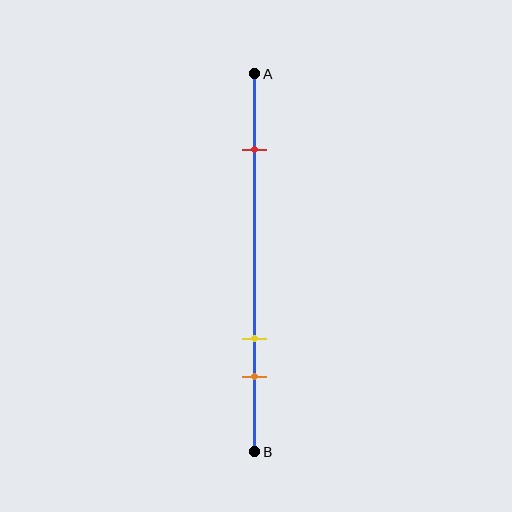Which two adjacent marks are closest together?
The yellow and orange marks are the closest adjacent pair.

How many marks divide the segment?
There are 3 marks dividing the segment.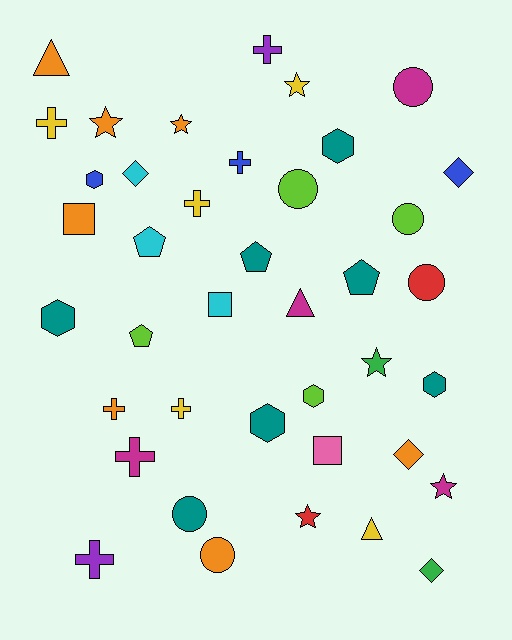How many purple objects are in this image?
There are 2 purple objects.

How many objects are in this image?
There are 40 objects.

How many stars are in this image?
There are 6 stars.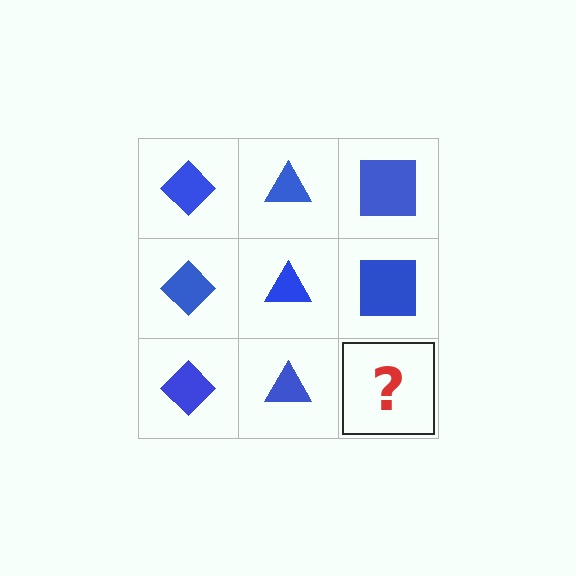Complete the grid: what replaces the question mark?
The question mark should be replaced with a blue square.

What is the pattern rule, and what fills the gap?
The rule is that each column has a consistent shape. The gap should be filled with a blue square.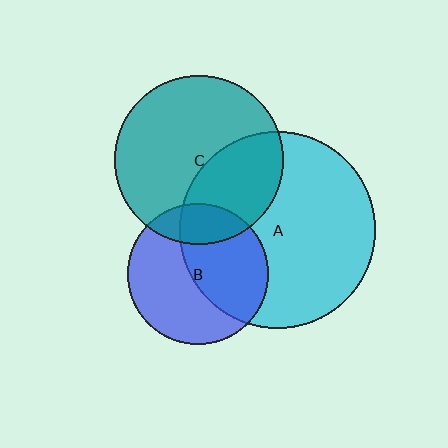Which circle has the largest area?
Circle A (cyan).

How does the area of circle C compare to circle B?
Approximately 1.4 times.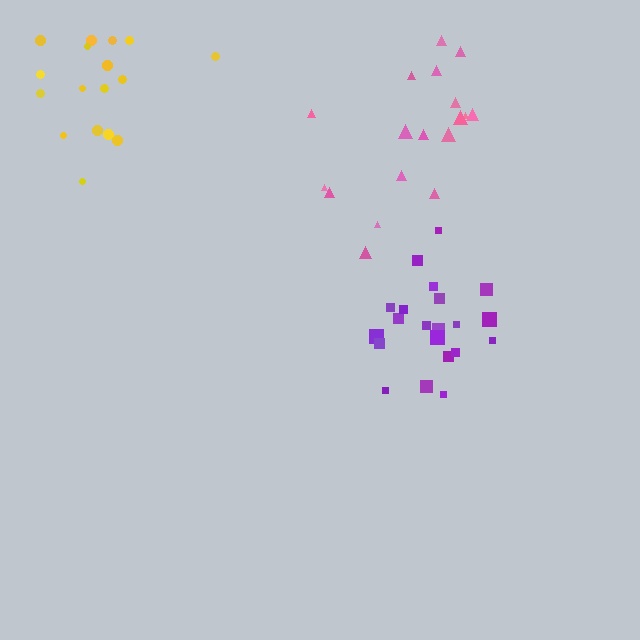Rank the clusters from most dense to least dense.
purple, yellow, pink.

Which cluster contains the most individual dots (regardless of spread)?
Purple (21).